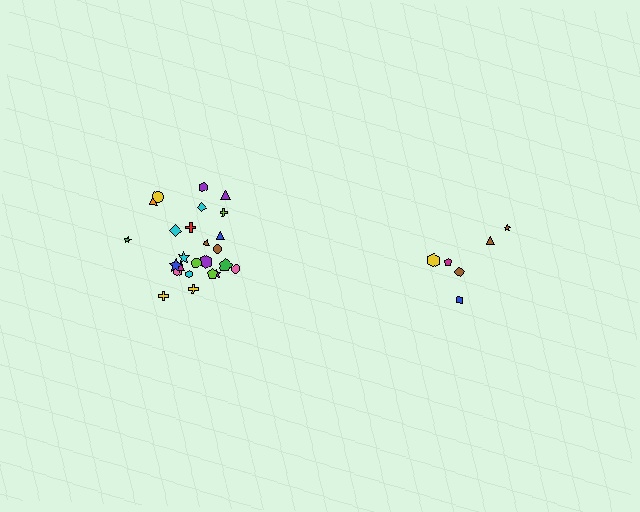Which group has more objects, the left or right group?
The left group.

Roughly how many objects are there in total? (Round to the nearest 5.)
Roughly 30 objects in total.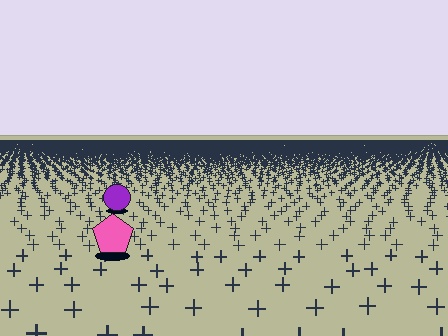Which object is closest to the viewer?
The pink pentagon is closest. The texture marks near it are larger and more spread out.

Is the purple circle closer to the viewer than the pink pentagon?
No. The pink pentagon is closer — you can tell from the texture gradient: the ground texture is coarser near it.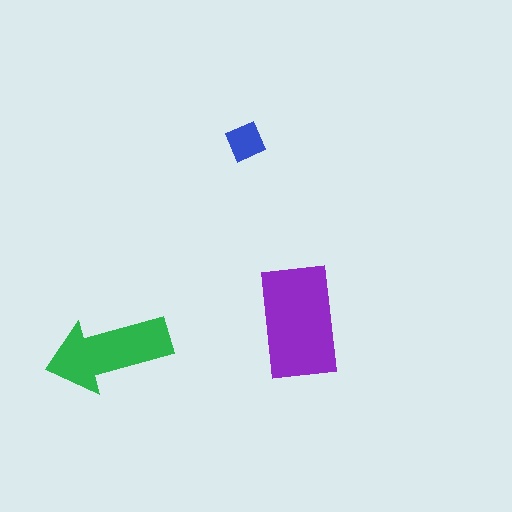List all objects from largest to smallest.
The purple rectangle, the green arrow, the blue square.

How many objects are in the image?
There are 3 objects in the image.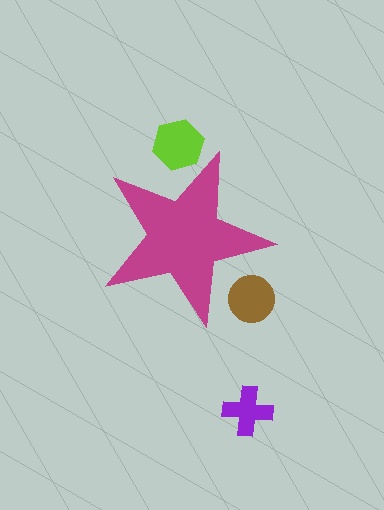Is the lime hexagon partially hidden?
Yes, the lime hexagon is partially hidden behind the magenta star.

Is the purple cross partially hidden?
No, the purple cross is fully visible.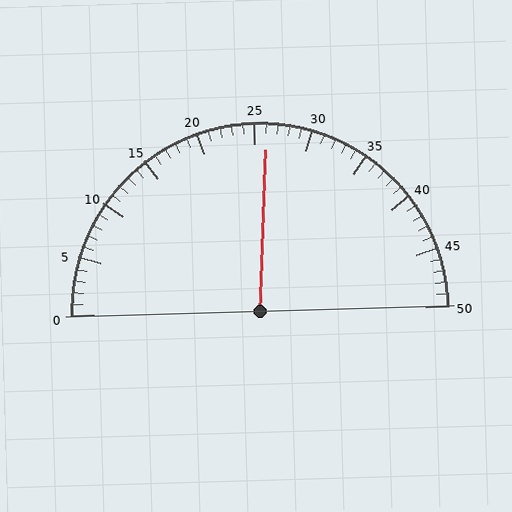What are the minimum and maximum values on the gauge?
The gauge ranges from 0 to 50.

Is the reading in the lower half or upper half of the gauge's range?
The reading is in the upper half of the range (0 to 50).